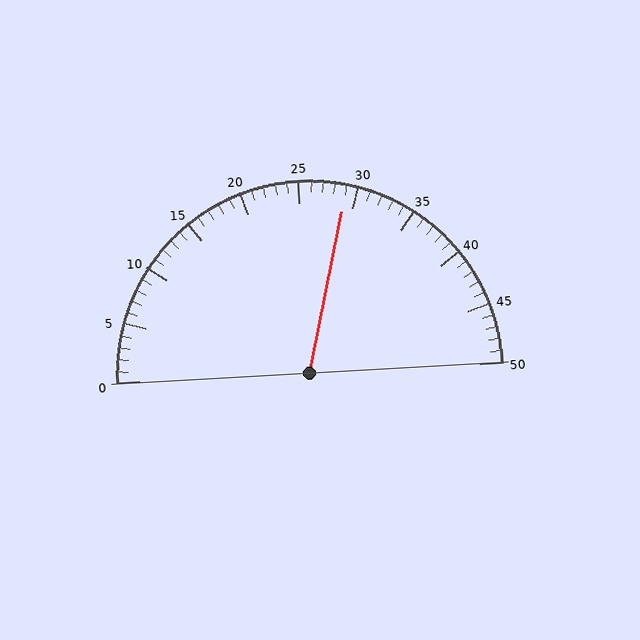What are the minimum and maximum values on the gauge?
The gauge ranges from 0 to 50.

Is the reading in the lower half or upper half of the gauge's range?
The reading is in the upper half of the range (0 to 50).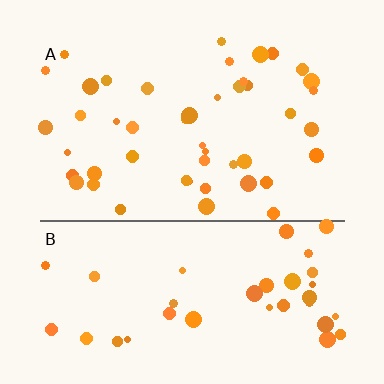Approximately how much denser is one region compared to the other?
Approximately 1.2× — region A over region B.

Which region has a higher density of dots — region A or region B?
A (the top).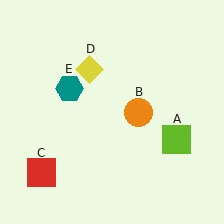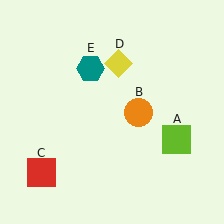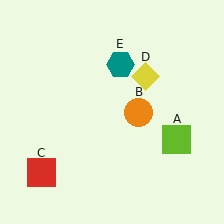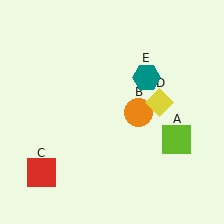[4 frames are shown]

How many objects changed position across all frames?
2 objects changed position: yellow diamond (object D), teal hexagon (object E).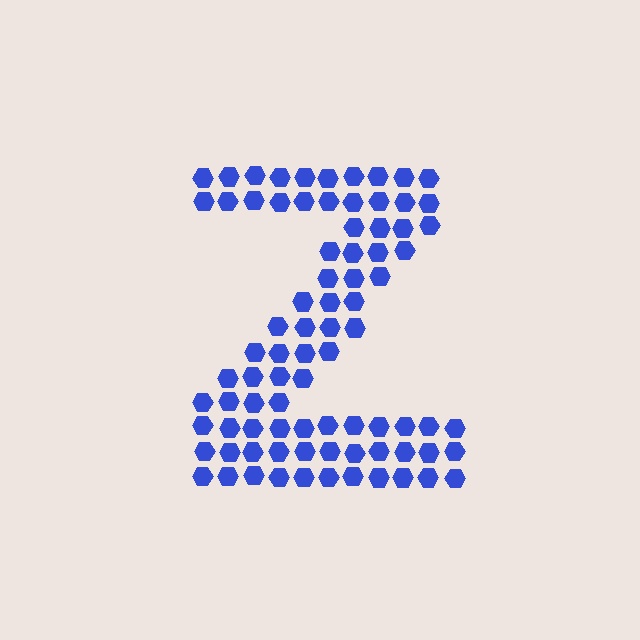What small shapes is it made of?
It is made of small hexagons.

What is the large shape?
The large shape is the letter Z.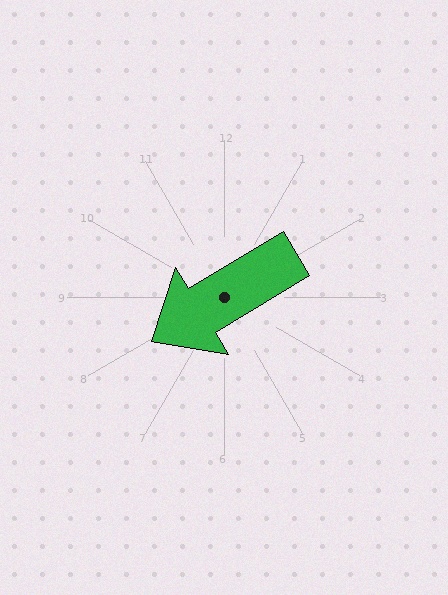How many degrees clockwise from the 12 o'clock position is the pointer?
Approximately 239 degrees.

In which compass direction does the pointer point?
Southwest.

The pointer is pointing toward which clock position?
Roughly 8 o'clock.